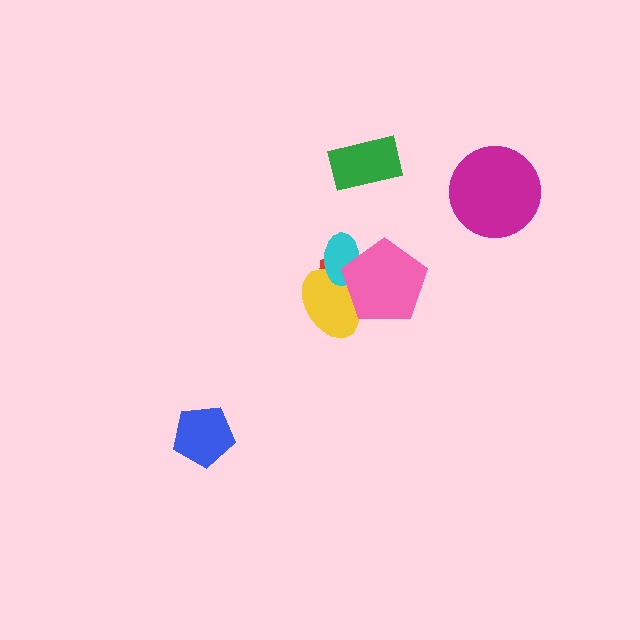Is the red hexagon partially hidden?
Yes, it is partially covered by another shape.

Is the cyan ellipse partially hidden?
Yes, it is partially covered by another shape.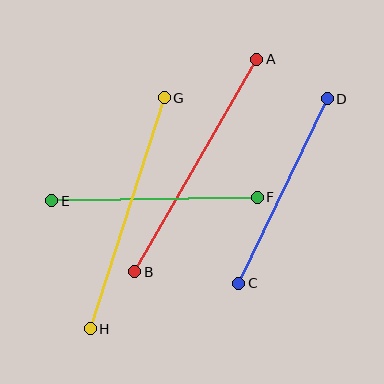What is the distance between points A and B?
The distance is approximately 245 pixels.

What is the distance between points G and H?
The distance is approximately 243 pixels.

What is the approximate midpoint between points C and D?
The midpoint is at approximately (283, 191) pixels.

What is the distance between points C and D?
The distance is approximately 204 pixels.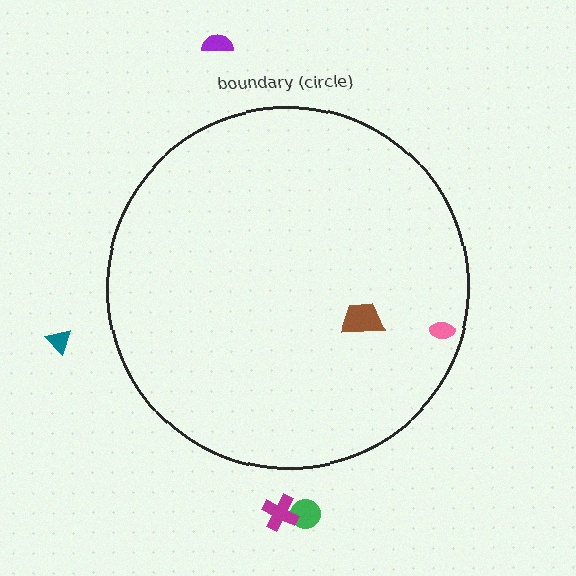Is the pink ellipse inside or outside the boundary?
Inside.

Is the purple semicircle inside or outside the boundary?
Outside.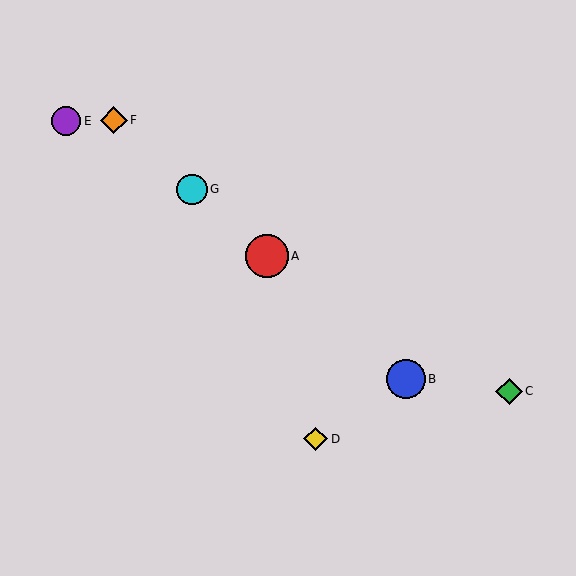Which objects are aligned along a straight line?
Objects A, B, F, G are aligned along a straight line.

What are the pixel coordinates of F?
Object F is at (114, 120).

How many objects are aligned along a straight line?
4 objects (A, B, F, G) are aligned along a straight line.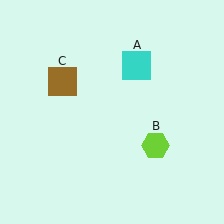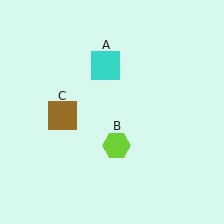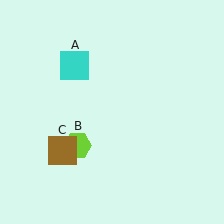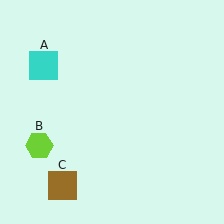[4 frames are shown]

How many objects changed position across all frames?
3 objects changed position: cyan square (object A), lime hexagon (object B), brown square (object C).